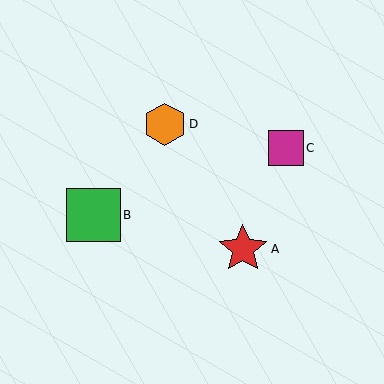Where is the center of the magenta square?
The center of the magenta square is at (286, 148).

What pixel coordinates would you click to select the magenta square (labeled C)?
Click at (286, 148) to select the magenta square C.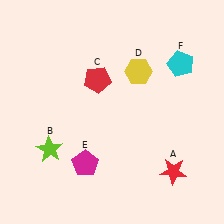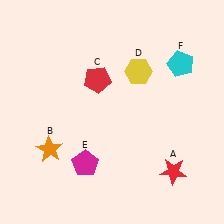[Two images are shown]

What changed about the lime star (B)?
In Image 1, B is lime. In Image 2, it changed to orange.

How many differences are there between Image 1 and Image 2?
There is 1 difference between the two images.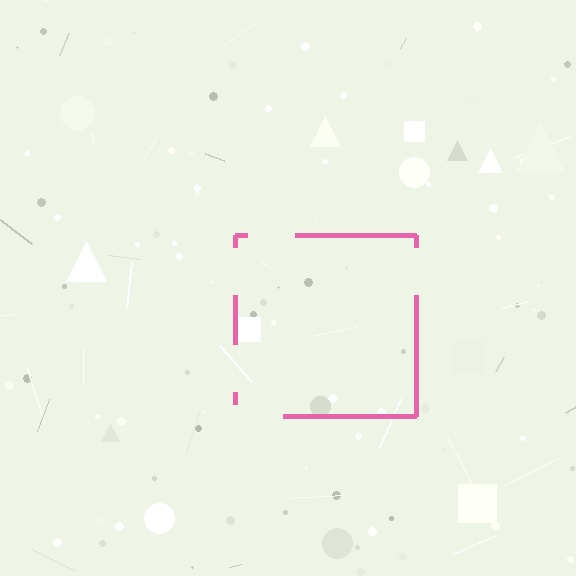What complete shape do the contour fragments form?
The contour fragments form a square.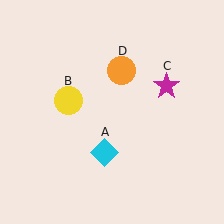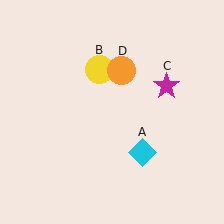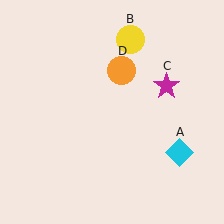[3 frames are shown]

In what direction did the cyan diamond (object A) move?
The cyan diamond (object A) moved right.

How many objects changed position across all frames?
2 objects changed position: cyan diamond (object A), yellow circle (object B).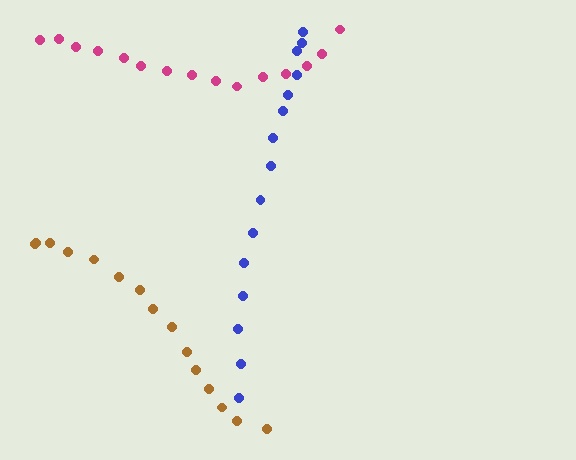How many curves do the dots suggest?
There are 3 distinct paths.